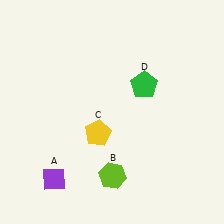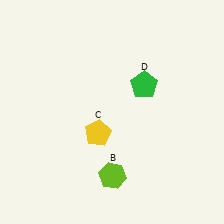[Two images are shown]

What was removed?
The purple diamond (A) was removed in Image 2.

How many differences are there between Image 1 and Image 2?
There is 1 difference between the two images.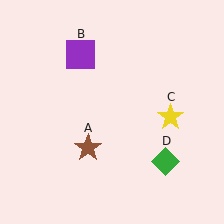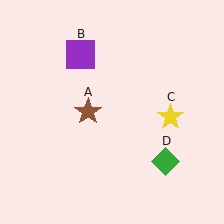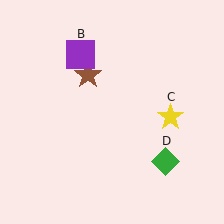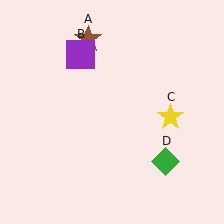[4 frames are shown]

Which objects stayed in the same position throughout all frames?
Purple square (object B) and yellow star (object C) and green diamond (object D) remained stationary.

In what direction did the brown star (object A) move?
The brown star (object A) moved up.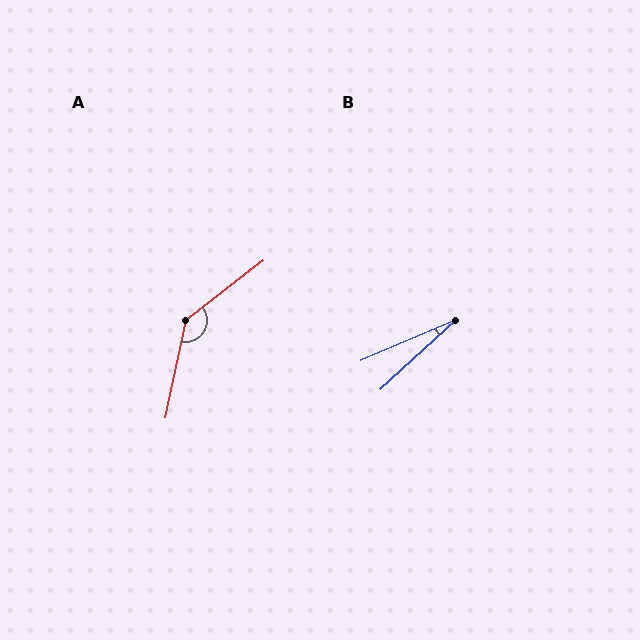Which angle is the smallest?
B, at approximately 19 degrees.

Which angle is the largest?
A, at approximately 140 degrees.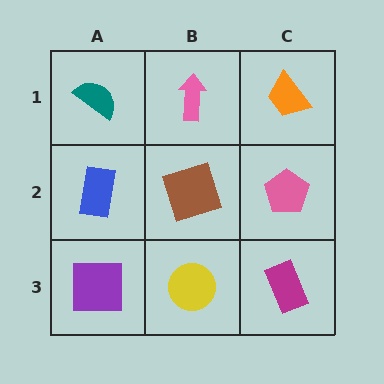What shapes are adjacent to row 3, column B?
A brown square (row 2, column B), a purple square (row 3, column A), a magenta rectangle (row 3, column C).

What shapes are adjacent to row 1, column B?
A brown square (row 2, column B), a teal semicircle (row 1, column A), an orange trapezoid (row 1, column C).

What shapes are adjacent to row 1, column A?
A blue rectangle (row 2, column A), a pink arrow (row 1, column B).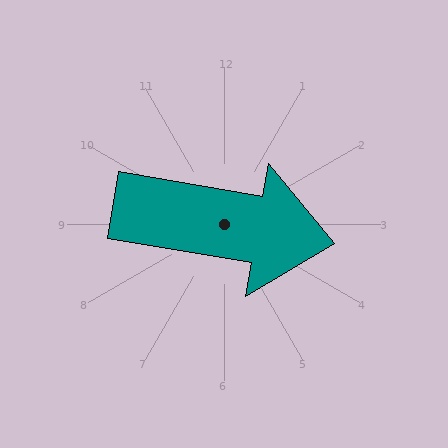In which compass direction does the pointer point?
East.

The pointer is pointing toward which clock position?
Roughly 3 o'clock.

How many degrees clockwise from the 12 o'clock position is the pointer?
Approximately 100 degrees.